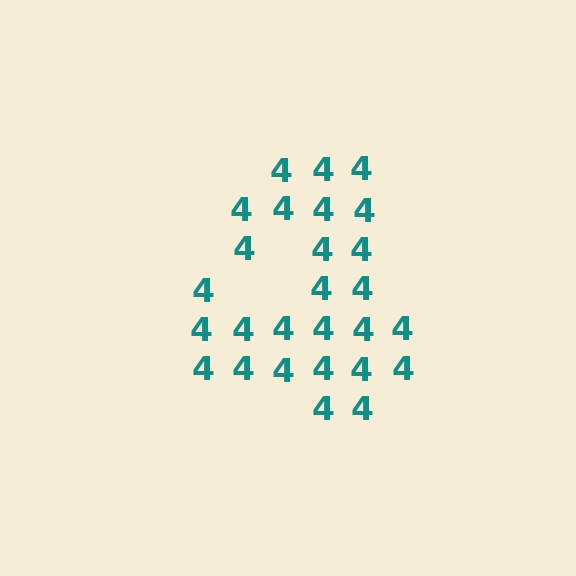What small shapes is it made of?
It is made of small digit 4's.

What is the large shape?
The large shape is the digit 4.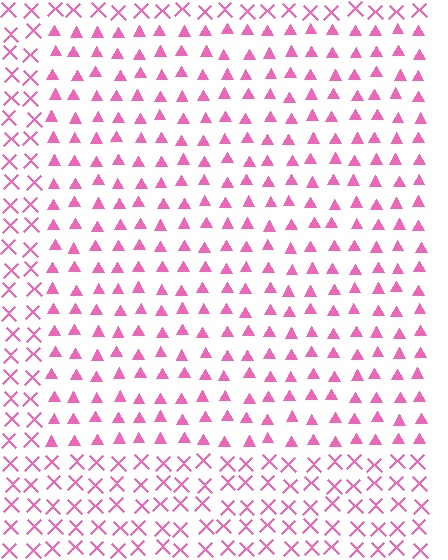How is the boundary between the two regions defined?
The boundary is defined by a change in element shape: triangles inside vs. X marks outside. All elements share the same color and spacing.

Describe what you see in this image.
The image is filled with small pink elements arranged in a uniform grid. A rectangle-shaped region contains triangles, while the surrounding area contains X marks. The boundary is defined purely by the change in element shape.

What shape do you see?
I see a rectangle.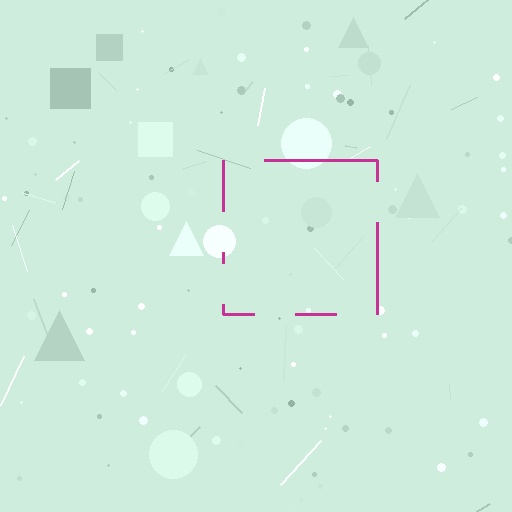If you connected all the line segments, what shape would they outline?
They would outline a square.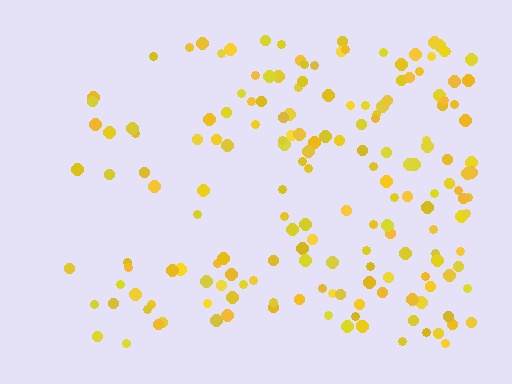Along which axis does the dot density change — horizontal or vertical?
Horizontal.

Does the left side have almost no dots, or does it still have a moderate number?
Still a moderate number, just noticeably fewer than the right.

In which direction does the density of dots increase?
From left to right, with the right side densest.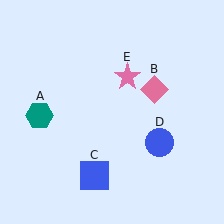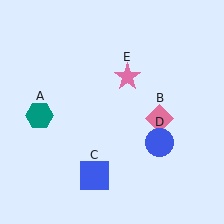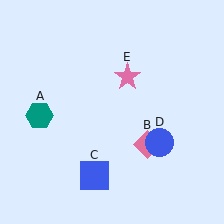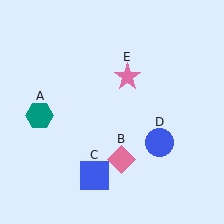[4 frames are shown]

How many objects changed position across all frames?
1 object changed position: pink diamond (object B).